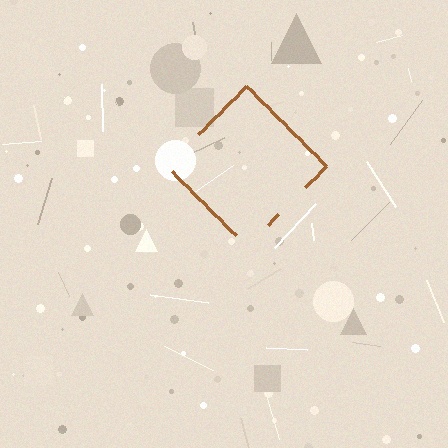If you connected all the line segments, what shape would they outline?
They would outline a diamond.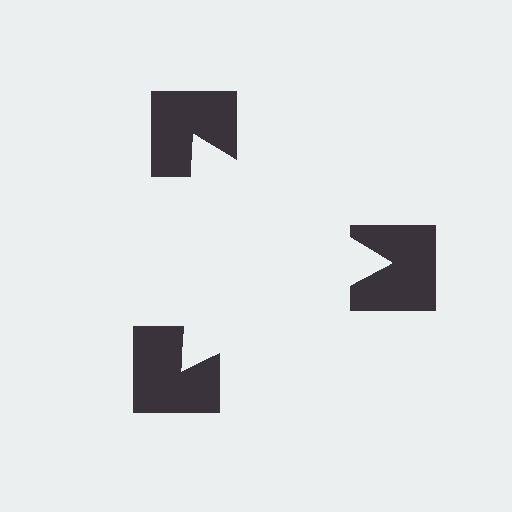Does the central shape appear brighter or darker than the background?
It typically appears slightly brighter than the background, even though no actual brightness change is drawn.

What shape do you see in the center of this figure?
An illusory triangle — its edges are inferred from the aligned wedge cuts in the notched squares, not physically drawn.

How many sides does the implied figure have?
3 sides.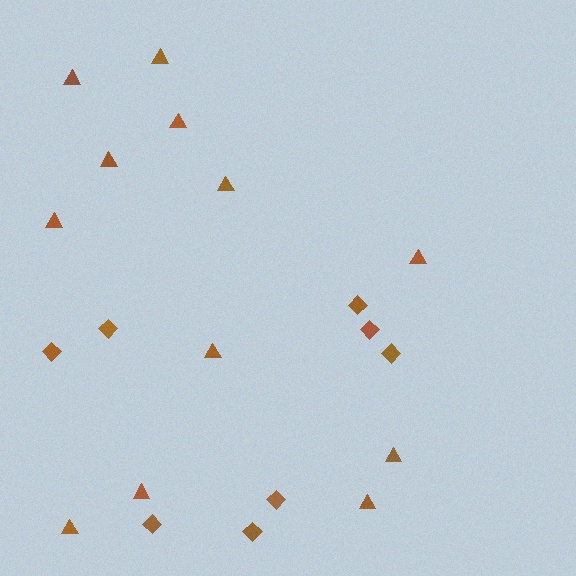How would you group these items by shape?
There are 2 groups: one group of triangles (12) and one group of diamonds (8).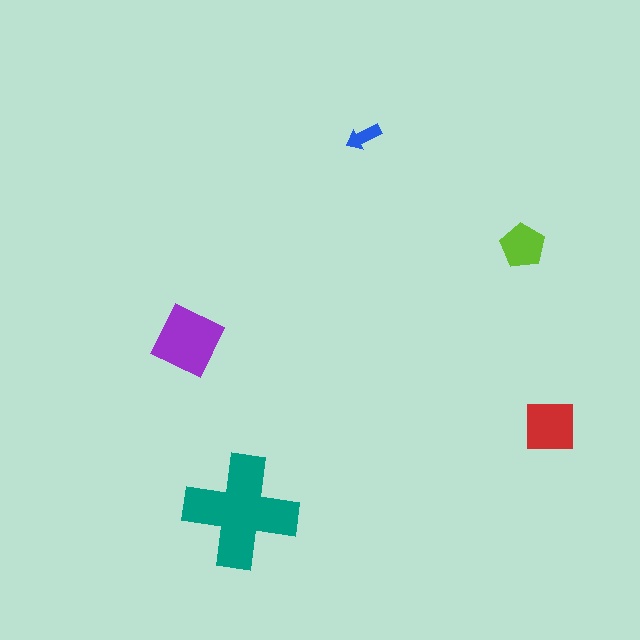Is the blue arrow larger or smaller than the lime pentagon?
Smaller.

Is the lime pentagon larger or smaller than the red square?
Smaller.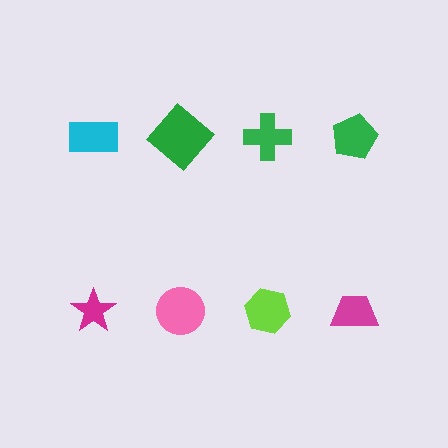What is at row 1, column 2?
A green diamond.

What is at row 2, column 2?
A pink circle.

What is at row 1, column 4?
A green pentagon.